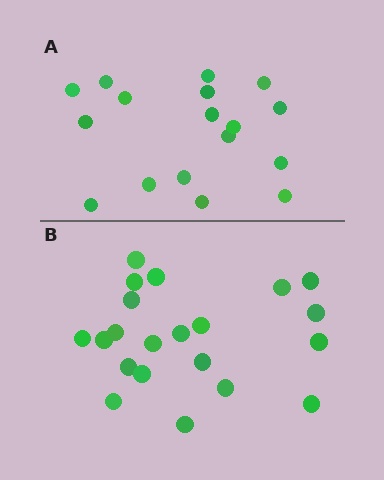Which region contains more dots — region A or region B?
Region B (the bottom region) has more dots.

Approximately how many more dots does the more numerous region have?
Region B has about 4 more dots than region A.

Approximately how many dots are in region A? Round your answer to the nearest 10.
About 20 dots. (The exact count is 17, which rounds to 20.)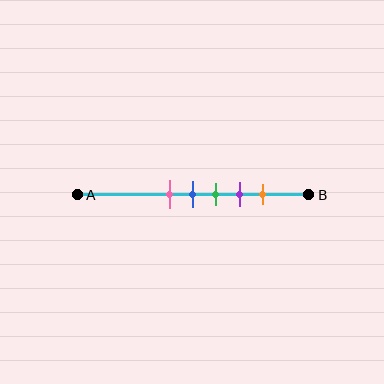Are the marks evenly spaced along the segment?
Yes, the marks are approximately evenly spaced.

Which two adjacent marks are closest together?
The pink and blue marks are the closest adjacent pair.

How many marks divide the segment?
There are 5 marks dividing the segment.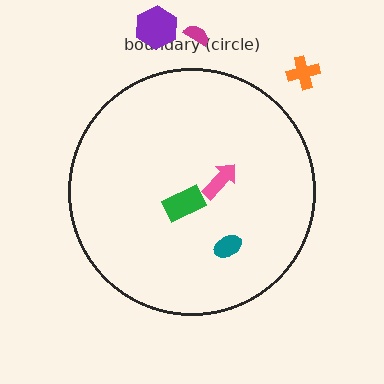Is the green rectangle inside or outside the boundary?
Inside.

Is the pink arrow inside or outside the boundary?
Inside.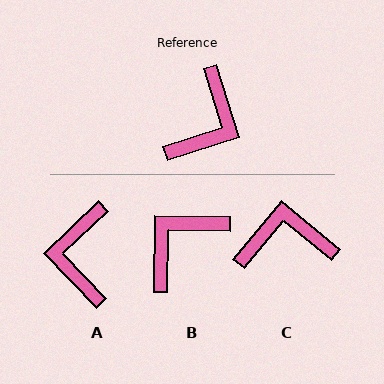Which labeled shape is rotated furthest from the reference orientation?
B, about 162 degrees away.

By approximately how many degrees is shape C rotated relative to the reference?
Approximately 123 degrees counter-clockwise.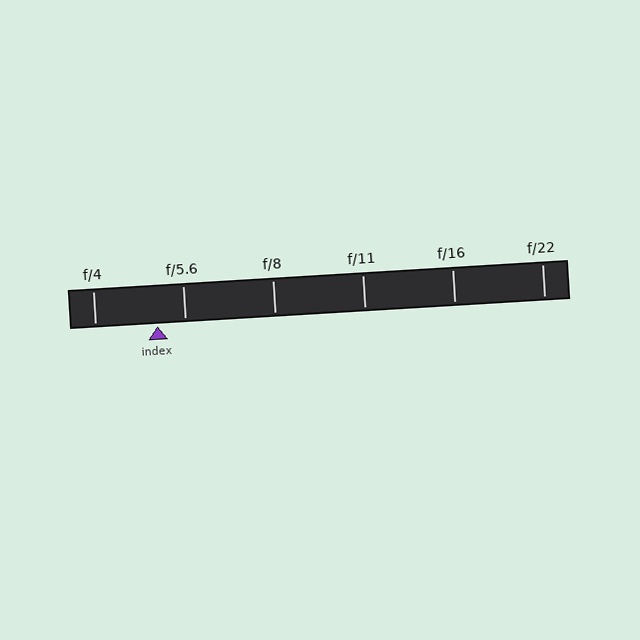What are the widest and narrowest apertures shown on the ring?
The widest aperture shown is f/4 and the narrowest is f/22.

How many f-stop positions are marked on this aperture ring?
There are 6 f-stop positions marked.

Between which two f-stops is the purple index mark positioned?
The index mark is between f/4 and f/5.6.